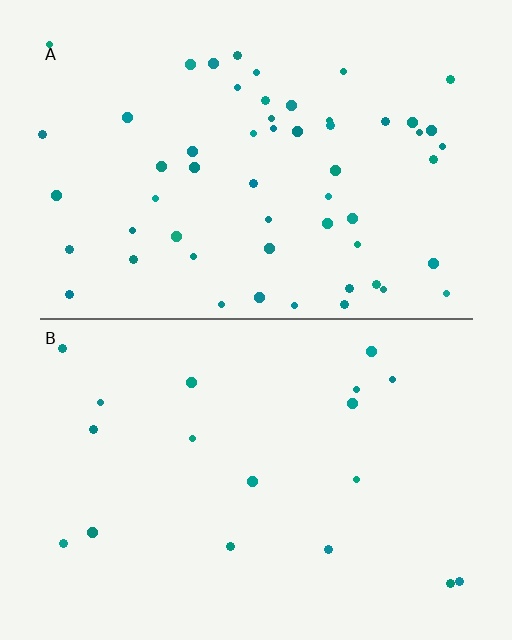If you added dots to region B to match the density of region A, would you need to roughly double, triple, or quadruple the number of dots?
Approximately triple.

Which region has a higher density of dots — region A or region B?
A (the top).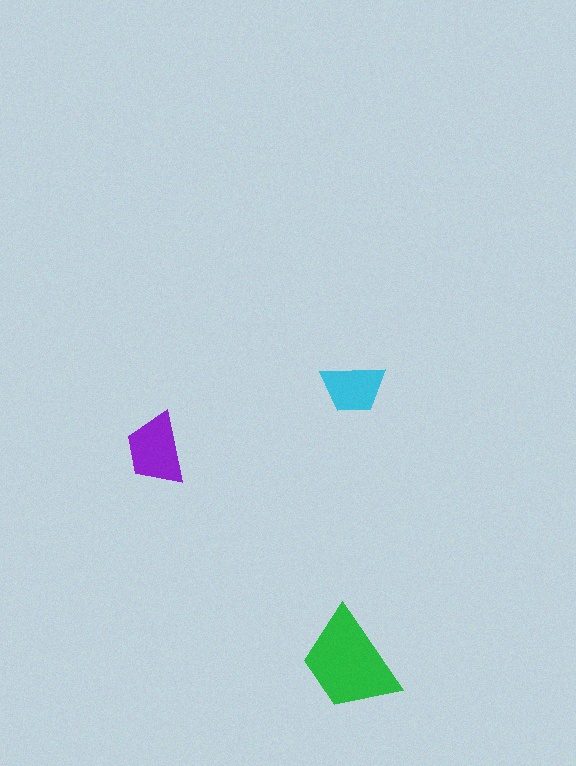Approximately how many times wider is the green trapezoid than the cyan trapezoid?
About 1.5 times wider.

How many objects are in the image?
There are 3 objects in the image.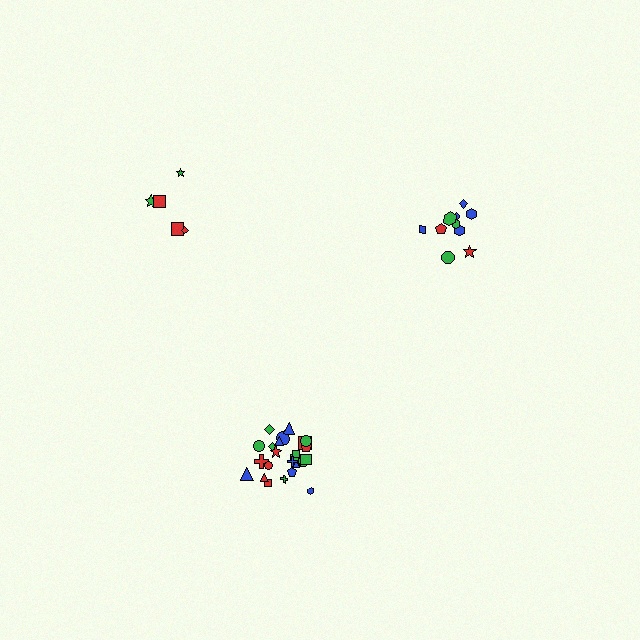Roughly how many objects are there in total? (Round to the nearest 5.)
Roughly 40 objects in total.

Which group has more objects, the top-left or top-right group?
The top-right group.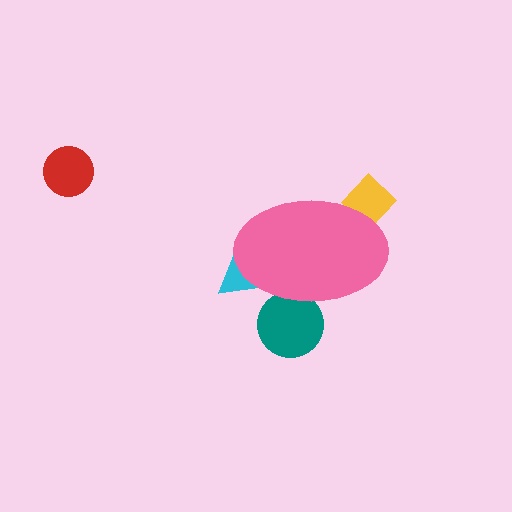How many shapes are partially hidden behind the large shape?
3 shapes are partially hidden.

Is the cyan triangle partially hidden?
Yes, the cyan triangle is partially hidden behind the pink ellipse.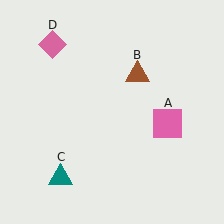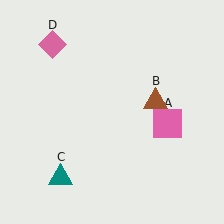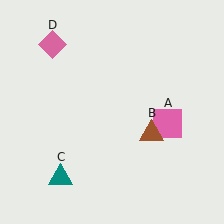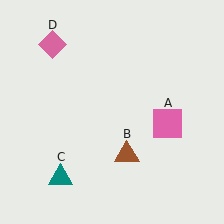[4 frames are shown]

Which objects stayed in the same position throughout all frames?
Pink square (object A) and teal triangle (object C) and pink diamond (object D) remained stationary.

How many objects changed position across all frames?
1 object changed position: brown triangle (object B).